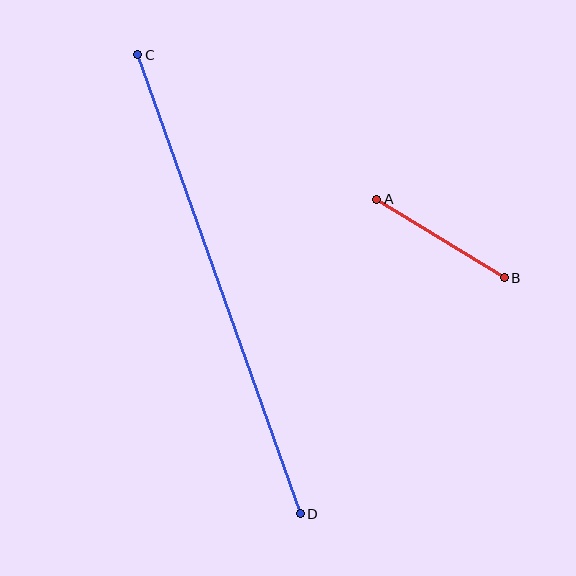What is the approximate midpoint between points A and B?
The midpoint is at approximately (440, 239) pixels.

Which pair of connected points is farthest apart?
Points C and D are farthest apart.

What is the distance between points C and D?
The distance is approximately 487 pixels.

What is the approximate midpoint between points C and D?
The midpoint is at approximately (219, 284) pixels.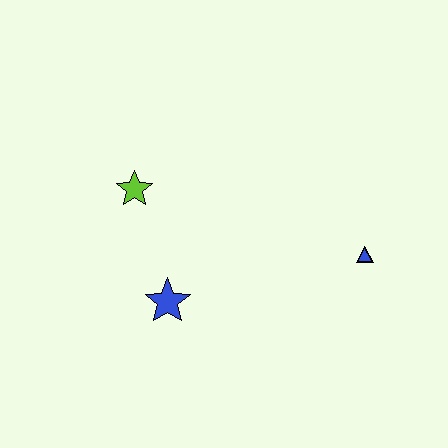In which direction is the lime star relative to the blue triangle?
The lime star is to the left of the blue triangle.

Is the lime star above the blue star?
Yes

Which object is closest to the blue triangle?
The blue star is closest to the blue triangle.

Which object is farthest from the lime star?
The blue triangle is farthest from the lime star.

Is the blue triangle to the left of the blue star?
No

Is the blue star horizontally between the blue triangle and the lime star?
Yes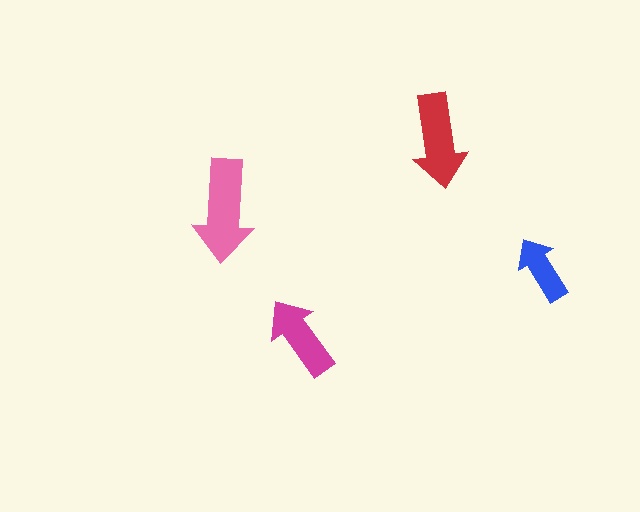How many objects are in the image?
There are 4 objects in the image.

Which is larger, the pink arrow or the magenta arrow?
The pink one.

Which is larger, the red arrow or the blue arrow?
The red one.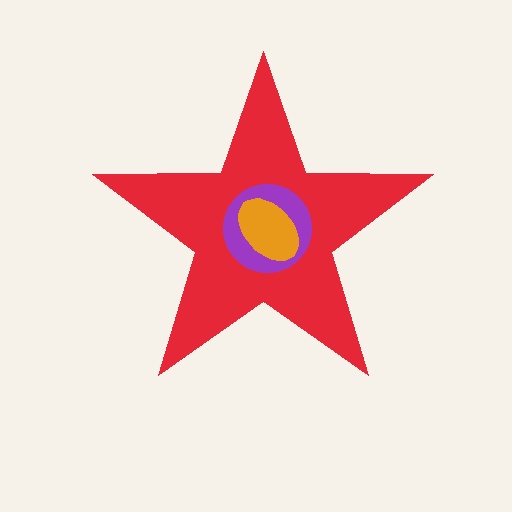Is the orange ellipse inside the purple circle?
Yes.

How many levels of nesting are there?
3.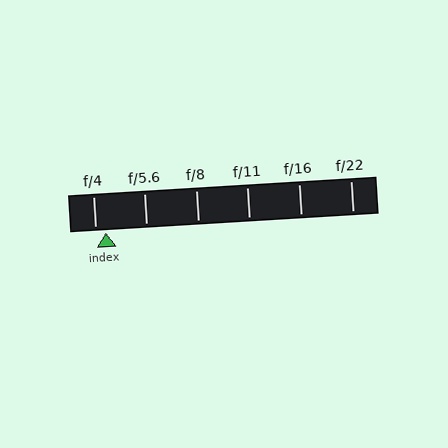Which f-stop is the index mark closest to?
The index mark is closest to f/4.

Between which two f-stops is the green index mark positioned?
The index mark is between f/4 and f/5.6.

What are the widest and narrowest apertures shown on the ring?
The widest aperture shown is f/4 and the narrowest is f/22.